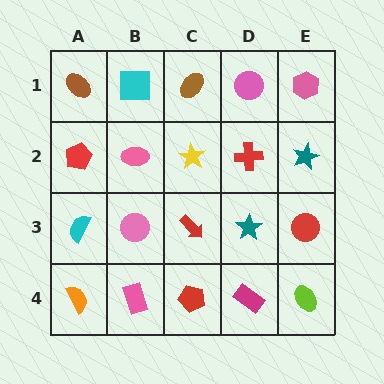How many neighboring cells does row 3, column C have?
4.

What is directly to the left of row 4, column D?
A red pentagon.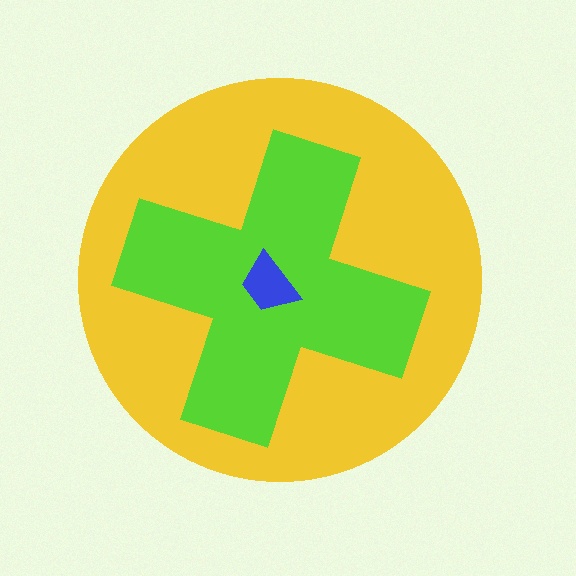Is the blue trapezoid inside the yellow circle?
Yes.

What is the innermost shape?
The blue trapezoid.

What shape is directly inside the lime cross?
The blue trapezoid.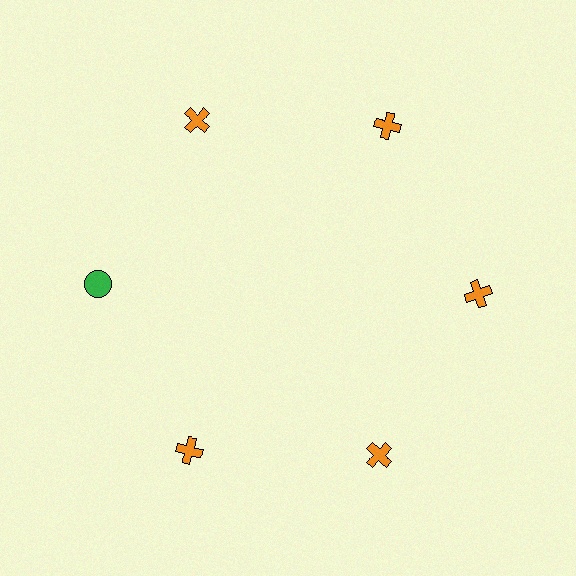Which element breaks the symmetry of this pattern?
The green circle at roughly the 9 o'clock position breaks the symmetry. All other shapes are orange crosses.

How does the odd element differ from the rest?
It differs in both color (green instead of orange) and shape (circle instead of cross).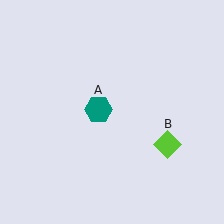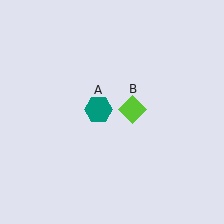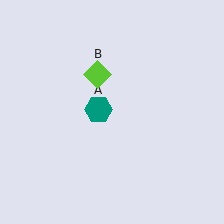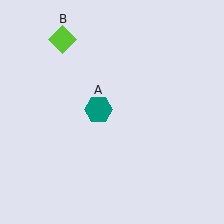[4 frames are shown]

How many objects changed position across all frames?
1 object changed position: lime diamond (object B).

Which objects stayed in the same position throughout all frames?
Teal hexagon (object A) remained stationary.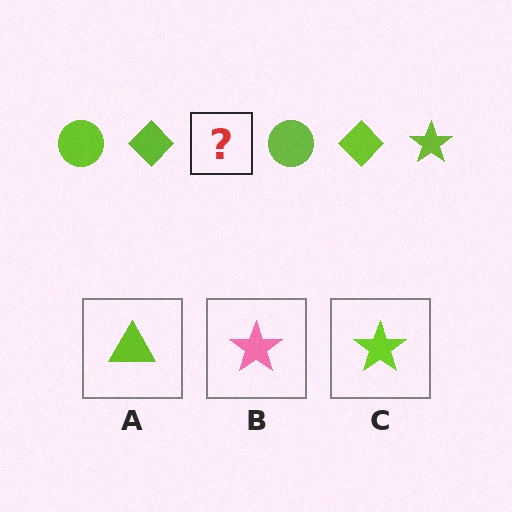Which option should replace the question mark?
Option C.